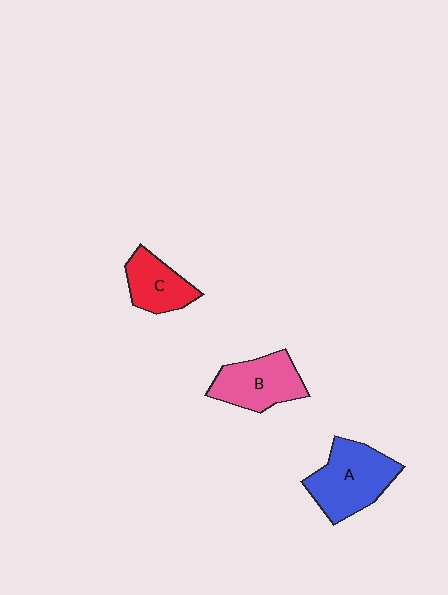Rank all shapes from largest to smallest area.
From largest to smallest: A (blue), B (pink), C (red).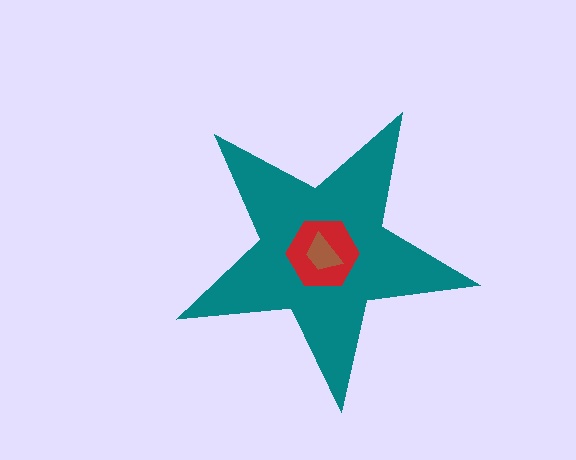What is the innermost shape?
The brown trapezoid.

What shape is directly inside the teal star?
The red hexagon.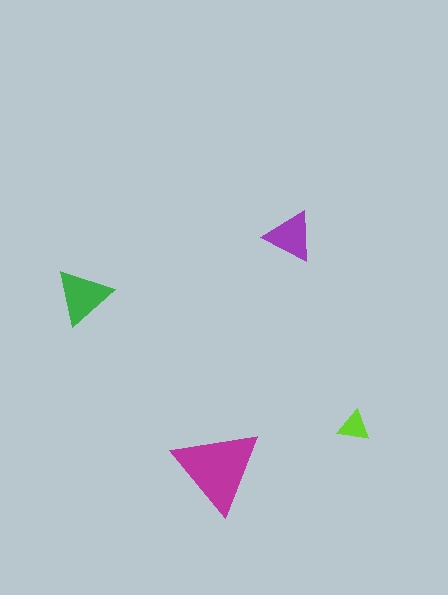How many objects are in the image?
There are 4 objects in the image.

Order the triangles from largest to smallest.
the magenta one, the green one, the purple one, the lime one.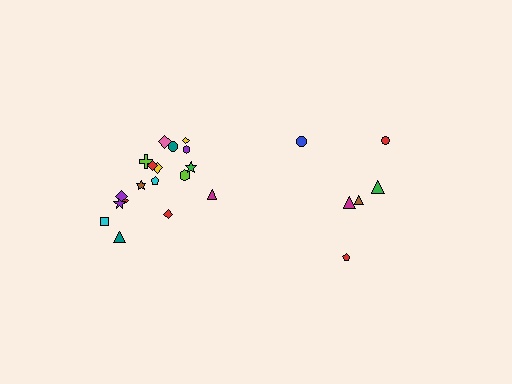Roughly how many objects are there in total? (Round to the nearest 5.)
Roughly 25 objects in total.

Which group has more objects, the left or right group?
The left group.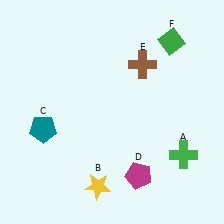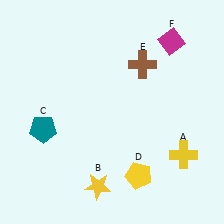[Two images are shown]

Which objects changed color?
A changed from green to yellow. D changed from magenta to yellow. F changed from green to magenta.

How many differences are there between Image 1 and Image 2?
There are 3 differences between the two images.